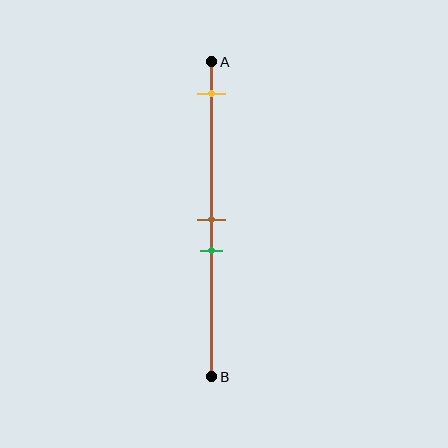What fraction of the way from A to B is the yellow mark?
The yellow mark is approximately 10% (0.1) of the way from A to B.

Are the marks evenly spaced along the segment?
No, the marks are not evenly spaced.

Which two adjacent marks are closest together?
The brown and green marks are the closest adjacent pair.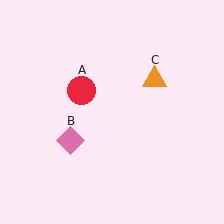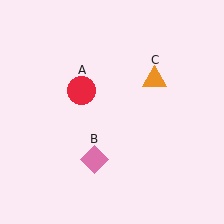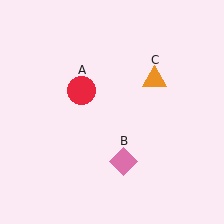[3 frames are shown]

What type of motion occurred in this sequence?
The pink diamond (object B) rotated counterclockwise around the center of the scene.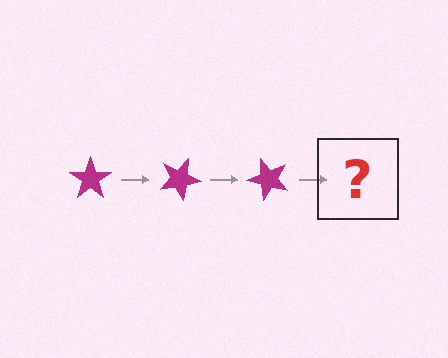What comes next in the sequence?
The next element should be a magenta star rotated 75 degrees.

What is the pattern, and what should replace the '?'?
The pattern is that the star rotates 25 degrees each step. The '?' should be a magenta star rotated 75 degrees.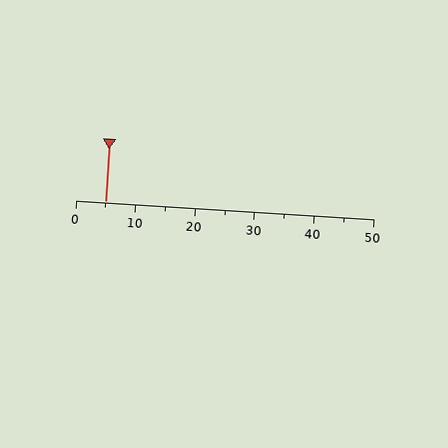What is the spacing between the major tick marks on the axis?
The major ticks are spaced 10 apart.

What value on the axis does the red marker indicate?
The marker indicates approximately 5.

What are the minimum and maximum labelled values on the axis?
The axis runs from 0 to 50.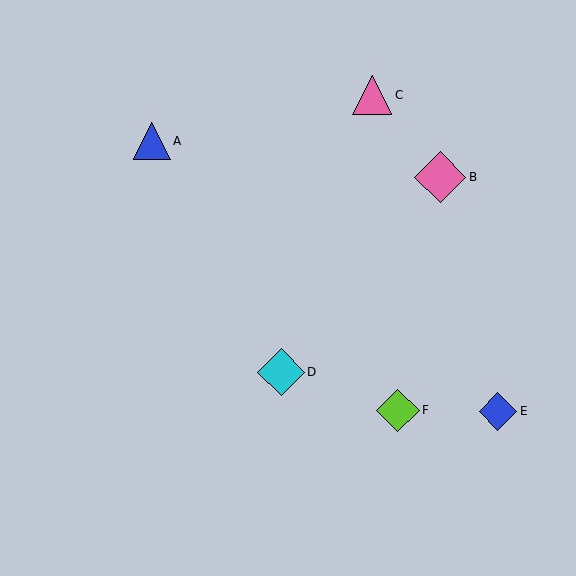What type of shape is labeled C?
Shape C is a pink triangle.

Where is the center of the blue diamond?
The center of the blue diamond is at (498, 411).